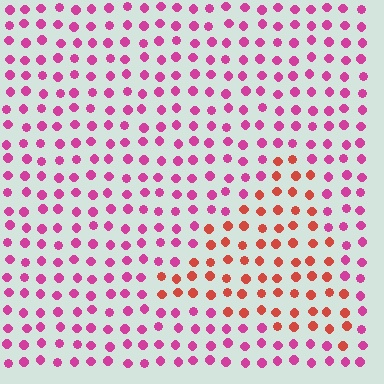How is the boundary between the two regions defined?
The boundary is defined purely by a slight shift in hue (about 43 degrees). Spacing, size, and orientation are identical on both sides.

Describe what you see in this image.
The image is filled with small magenta elements in a uniform arrangement. A triangle-shaped region is visible where the elements are tinted to a slightly different hue, forming a subtle color boundary.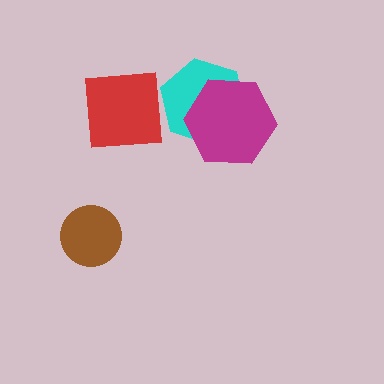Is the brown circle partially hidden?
No, no other shape covers it.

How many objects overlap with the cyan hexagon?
1 object overlaps with the cyan hexagon.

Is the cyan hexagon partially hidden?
Yes, it is partially covered by another shape.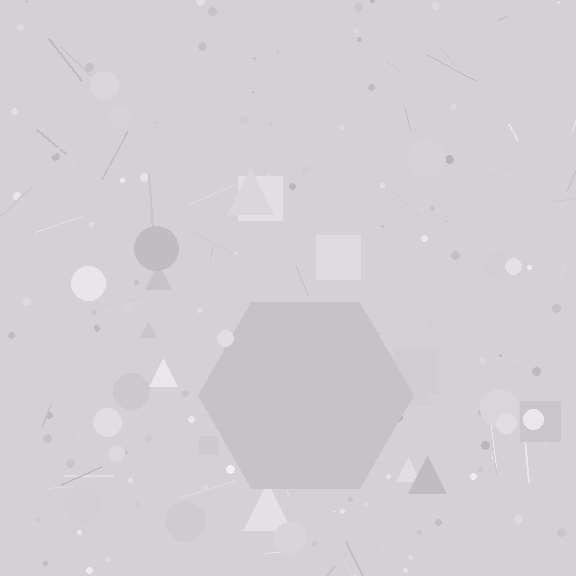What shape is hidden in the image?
A hexagon is hidden in the image.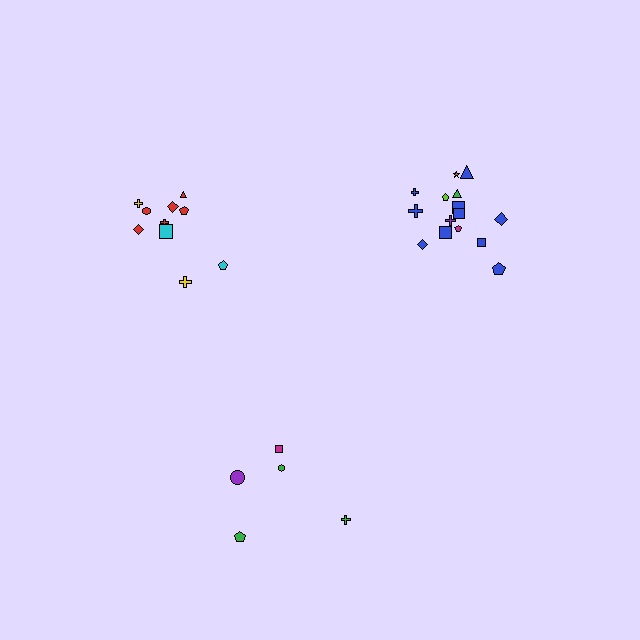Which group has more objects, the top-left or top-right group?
The top-right group.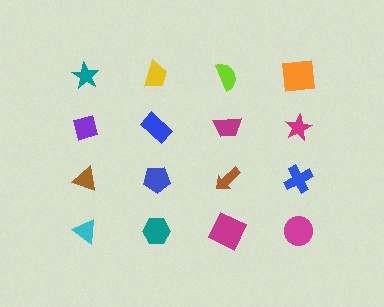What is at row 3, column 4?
A blue cross.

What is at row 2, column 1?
A purple diamond.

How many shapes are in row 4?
4 shapes.